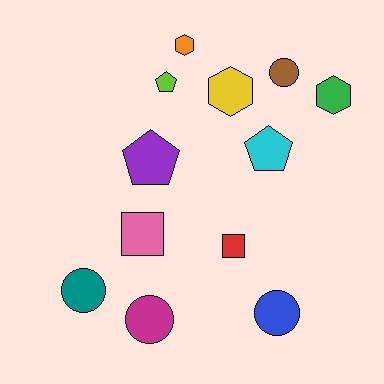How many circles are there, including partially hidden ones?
There are 4 circles.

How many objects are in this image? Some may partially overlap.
There are 12 objects.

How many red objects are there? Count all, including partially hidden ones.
There is 1 red object.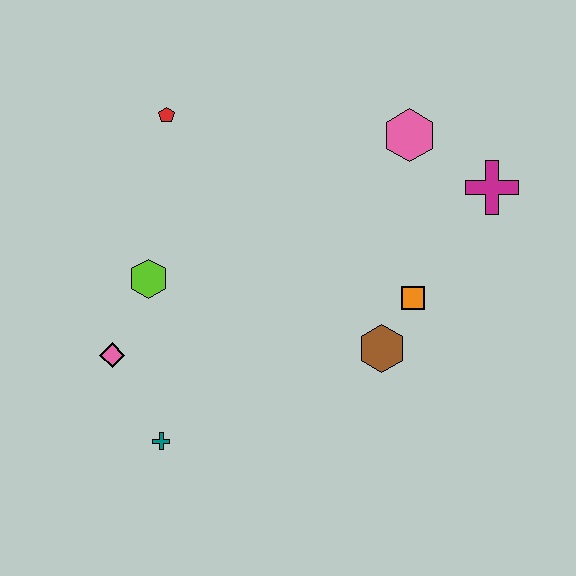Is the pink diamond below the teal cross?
No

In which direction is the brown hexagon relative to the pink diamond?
The brown hexagon is to the right of the pink diamond.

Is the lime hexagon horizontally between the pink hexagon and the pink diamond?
Yes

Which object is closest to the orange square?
The brown hexagon is closest to the orange square.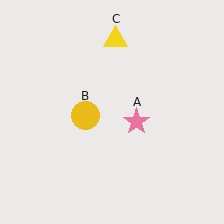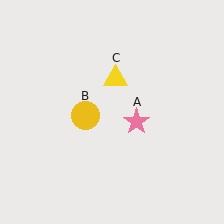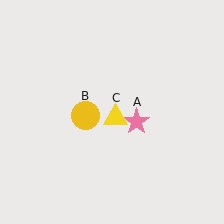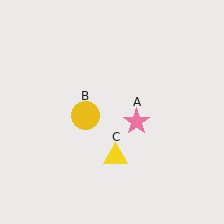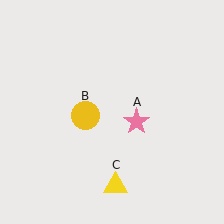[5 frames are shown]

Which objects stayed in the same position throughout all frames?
Pink star (object A) and yellow circle (object B) remained stationary.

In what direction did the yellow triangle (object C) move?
The yellow triangle (object C) moved down.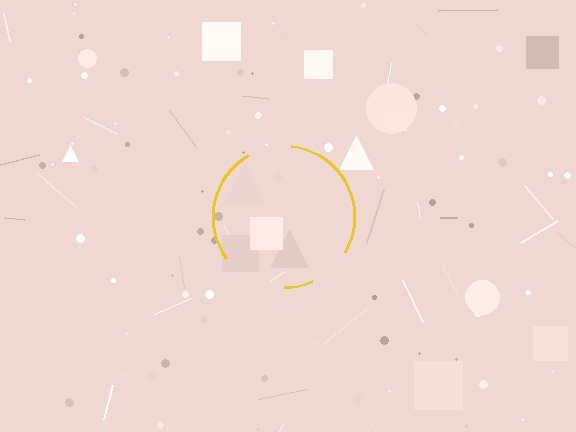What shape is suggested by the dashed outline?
The dashed outline suggests a circle.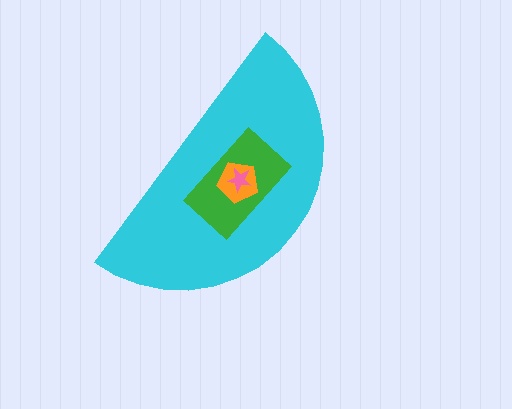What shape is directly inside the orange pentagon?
The pink star.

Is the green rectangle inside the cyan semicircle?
Yes.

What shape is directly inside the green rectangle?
The orange pentagon.